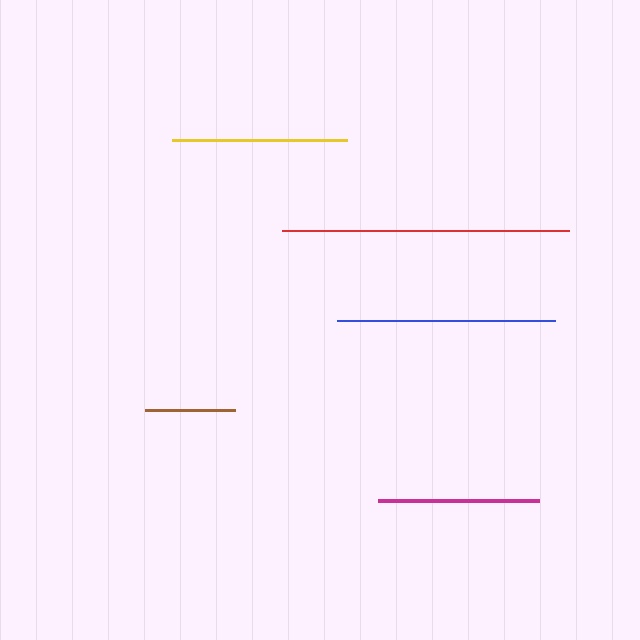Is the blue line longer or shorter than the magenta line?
The blue line is longer than the magenta line.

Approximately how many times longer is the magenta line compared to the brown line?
The magenta line is approximately 1.8 times the length of the brown line.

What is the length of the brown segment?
The brown segment is approximately 90 pixels long.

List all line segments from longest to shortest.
From longest to shortest: red, blue, yellow, magenta, brown.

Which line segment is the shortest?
The brown line is the shortest at approximately 90 pixels.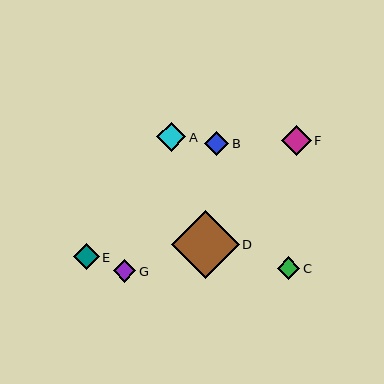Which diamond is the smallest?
Diamond C is the smallest with a size of approximately 23 pixels.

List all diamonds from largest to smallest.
From largest to smallest: D, F, A, E, B, G, C.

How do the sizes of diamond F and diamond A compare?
Diamond F and diamond A are approximately the same size.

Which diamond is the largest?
Diamond D is the largest with a size of approximately 68 pixels.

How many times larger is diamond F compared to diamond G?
Diamond F is approximately 1.3 times the size of diamond G.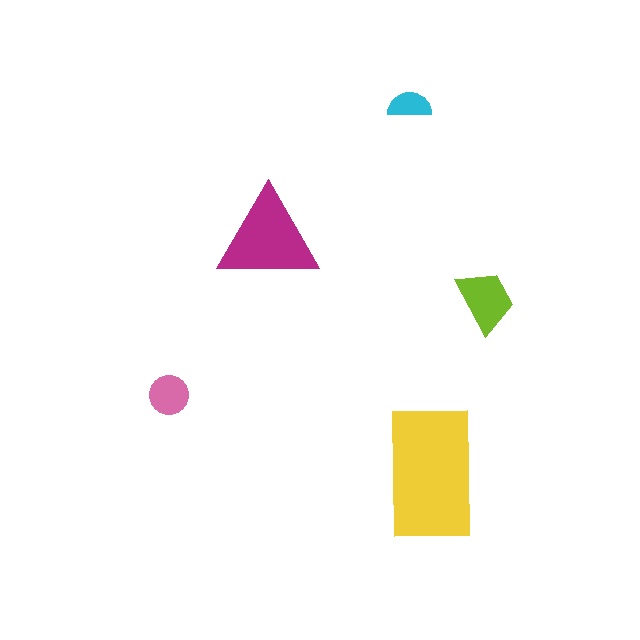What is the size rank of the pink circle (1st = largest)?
4th.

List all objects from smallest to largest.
The cyan semicircle, the pink circle, the lime trapezoid, the magenta triangle, the yellow rectangle.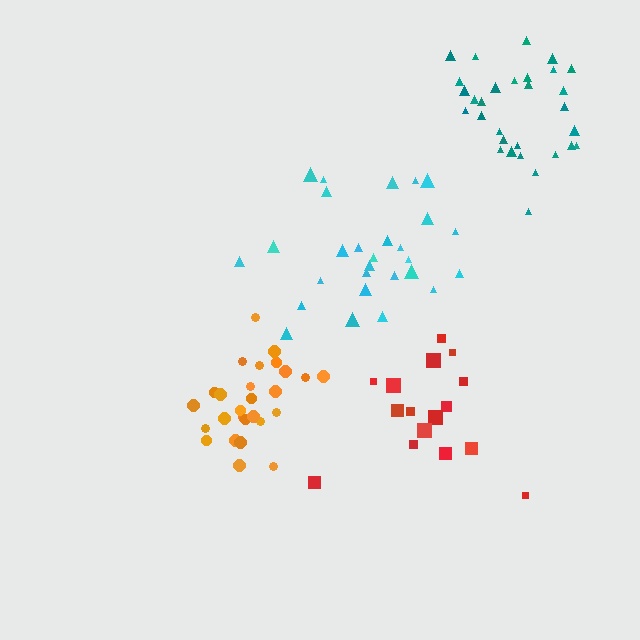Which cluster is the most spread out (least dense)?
Cyan.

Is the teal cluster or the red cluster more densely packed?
Teal.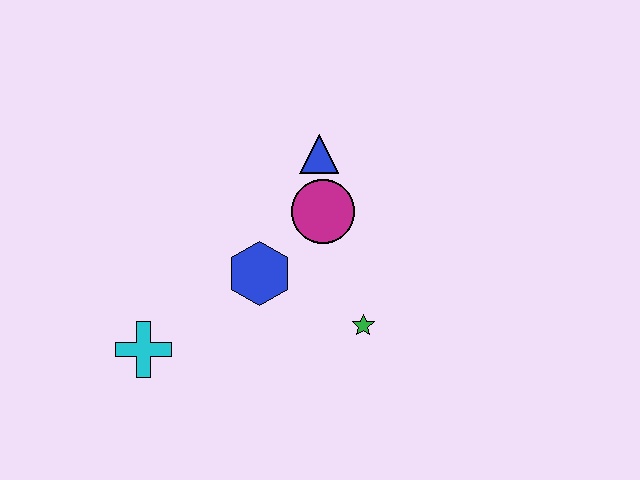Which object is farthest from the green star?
The cyan cross is farthest from the green star.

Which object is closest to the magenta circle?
The blue triangle is closest to the magenta circle.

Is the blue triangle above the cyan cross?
Yes